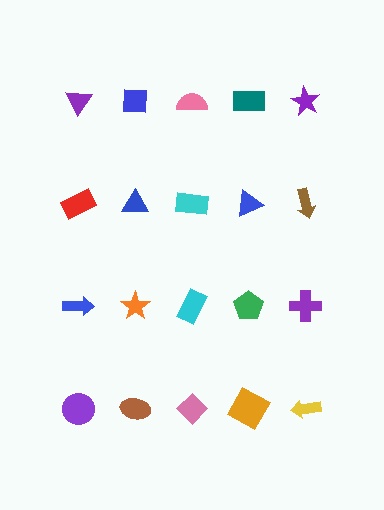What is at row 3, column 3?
A cyan rectangle.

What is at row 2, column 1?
A red rectangle.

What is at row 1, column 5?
A purple star.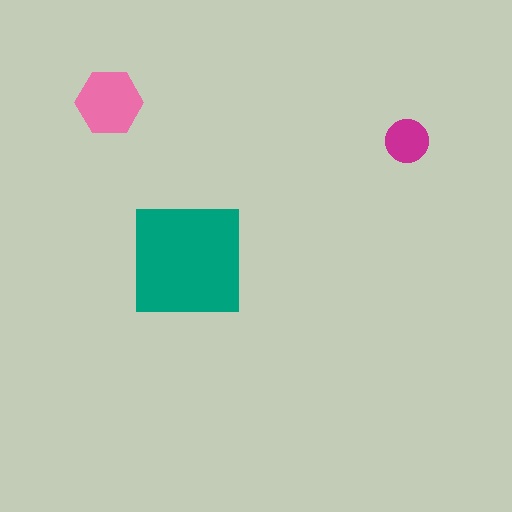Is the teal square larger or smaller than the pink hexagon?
Larger.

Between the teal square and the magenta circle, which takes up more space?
The teal square.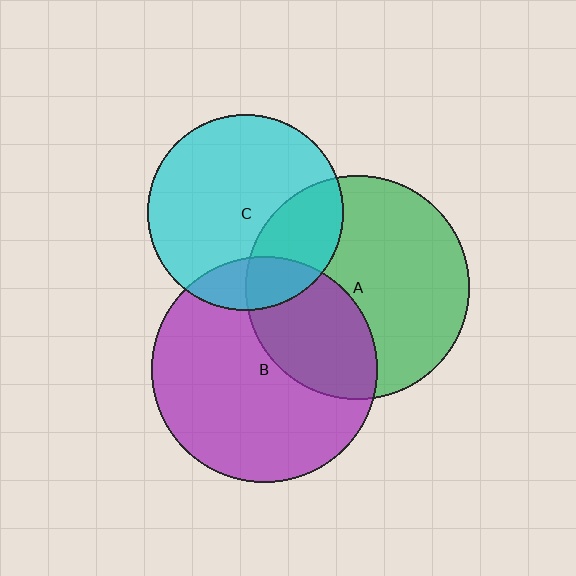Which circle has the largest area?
Circle B (purple).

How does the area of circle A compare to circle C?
Approximately 1.3 times.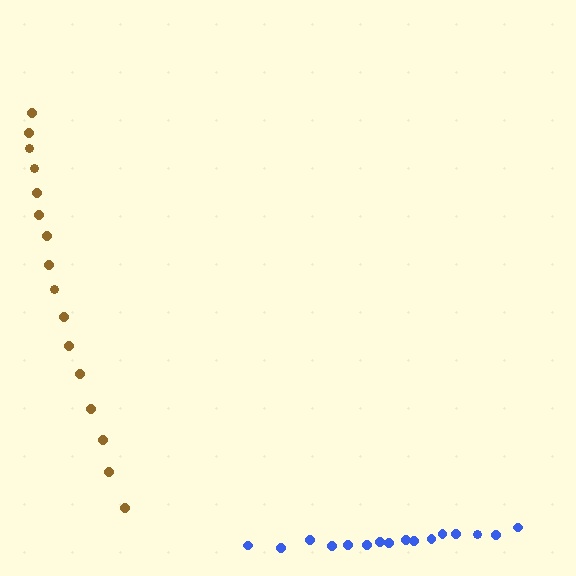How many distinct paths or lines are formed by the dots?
There are 2 distinct paths.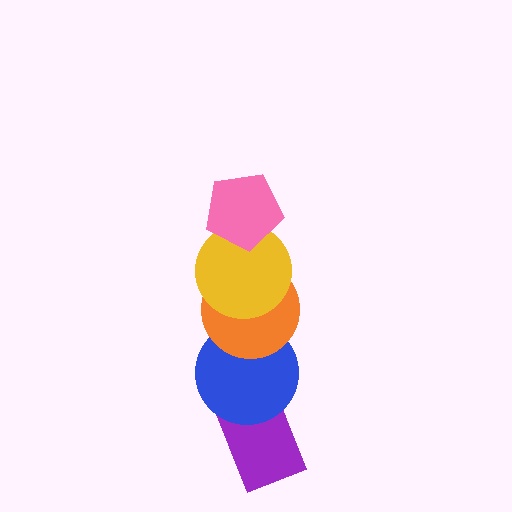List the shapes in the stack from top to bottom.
From top to bottom: the pink pentagon, the yellow circle, the orange circle, the blue circle, the purple rectangle.